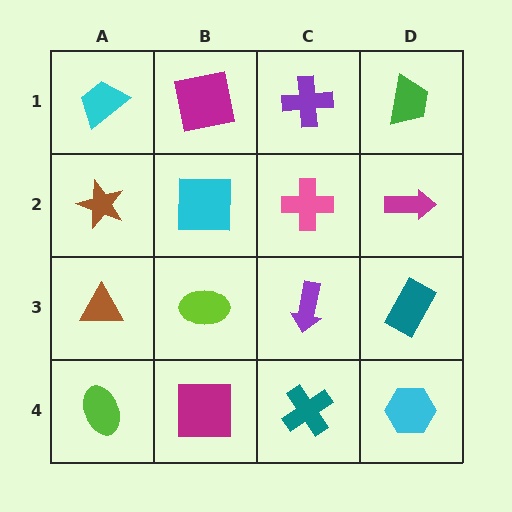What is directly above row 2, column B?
A magenta square.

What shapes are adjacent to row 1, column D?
A magenta arrow (row 2, column D), a purple cross (row 1, column C).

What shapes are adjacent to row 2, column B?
A magenta square (row 1, column B), a lime ellipse (row 3, column B), a brown star (row 2, column A), a pink cross (row 2, column C).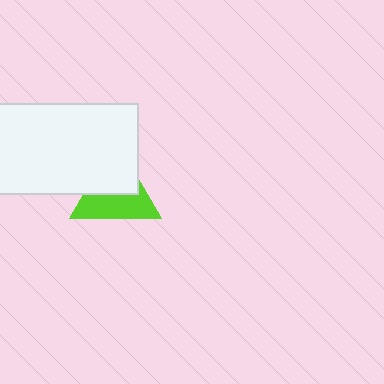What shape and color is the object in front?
The object in front is a white rectangle.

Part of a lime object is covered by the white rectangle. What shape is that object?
It is a triangle.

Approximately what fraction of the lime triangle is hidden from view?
Roughly 48% of the lime triangle is hidden behind the white rectangle.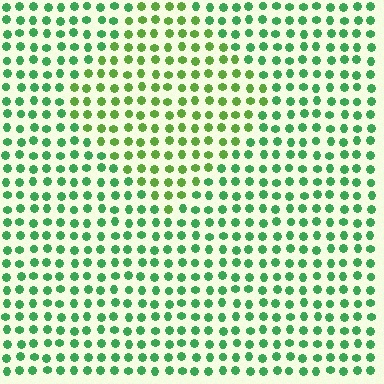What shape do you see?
I see a diamond.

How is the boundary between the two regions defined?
The boundary is defined purely by a slight shift in hue (about 34 degrees). Spacing, size, and orientation are identical on both sides.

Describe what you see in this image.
The image is filled with small green elements in a uniform arrangement. A diamond-shaped region is visible where the elements are tinted to a slightly different hue, forming a subtle color boundary.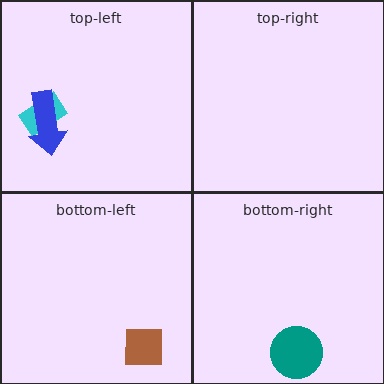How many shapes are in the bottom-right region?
1.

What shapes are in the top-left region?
The cyan rectangle, the blue arrow.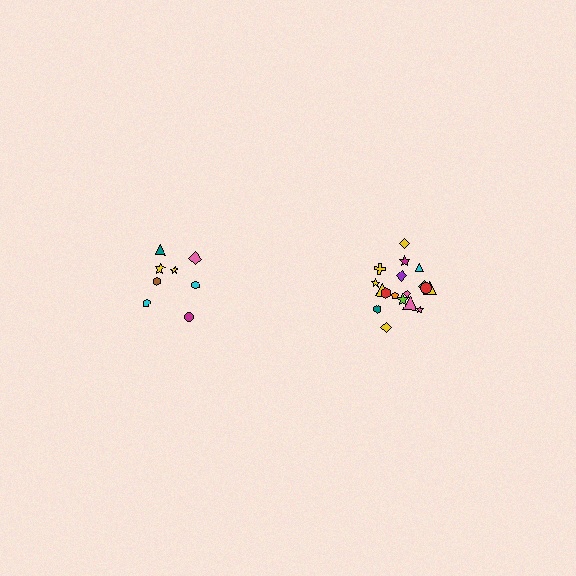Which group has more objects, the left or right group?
The right group.